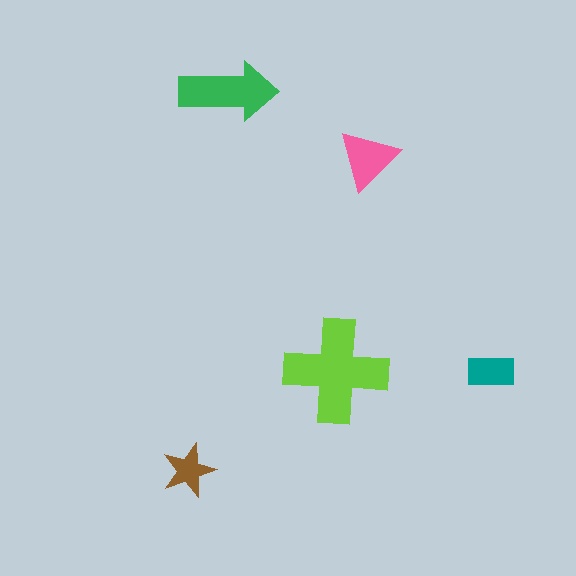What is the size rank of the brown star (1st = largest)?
5th.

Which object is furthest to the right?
The teal rectangle is rightmost.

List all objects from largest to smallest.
The lime cross, the green arrow, the pink triangle, the teal rectangle, the brown star.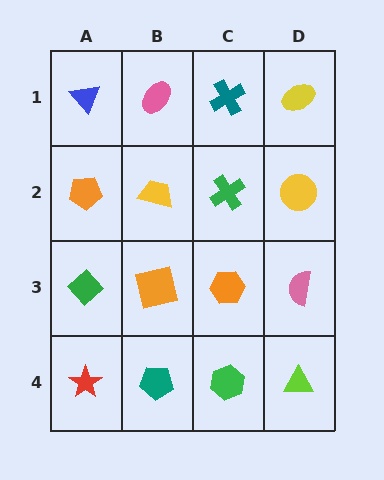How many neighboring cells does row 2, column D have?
3.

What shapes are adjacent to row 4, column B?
An orange square (row 3, column B), a red star (row 4, column A), a green hexagon (row 4, column C).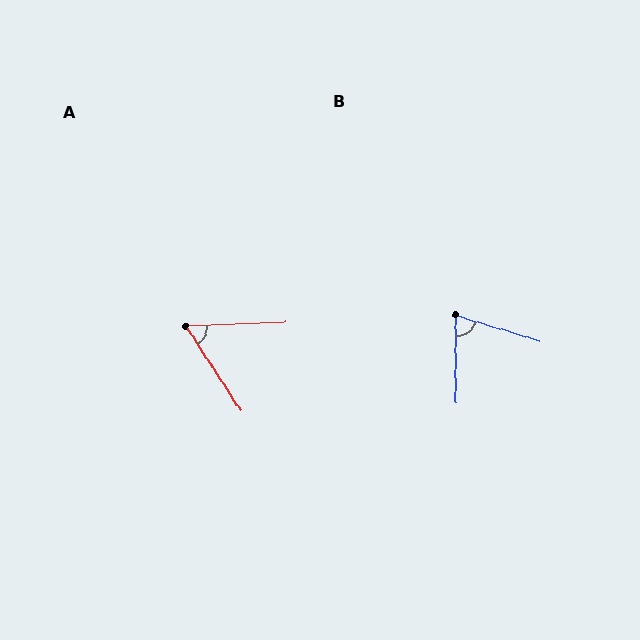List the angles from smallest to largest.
A (60°), B (73°).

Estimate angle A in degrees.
Approximately 60 degrees.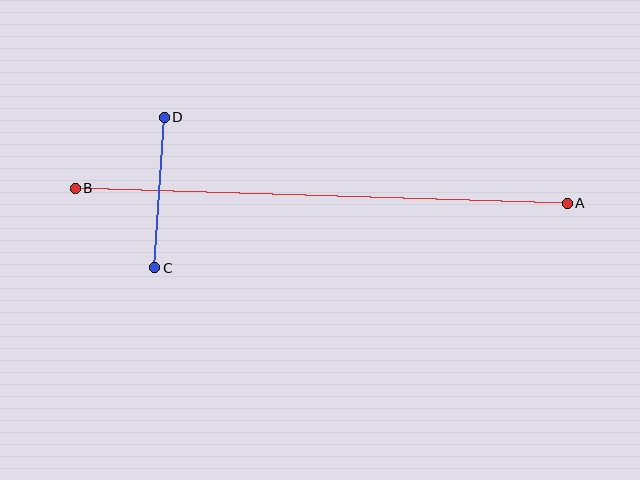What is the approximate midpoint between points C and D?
The midpoint is at approximately (160, 193) pixels.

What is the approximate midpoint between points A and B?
The midpoint is at approximately (321, 196) pixels.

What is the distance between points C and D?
The distance is approximately 151 pixels.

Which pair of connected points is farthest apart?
Points A and B are farthest apart.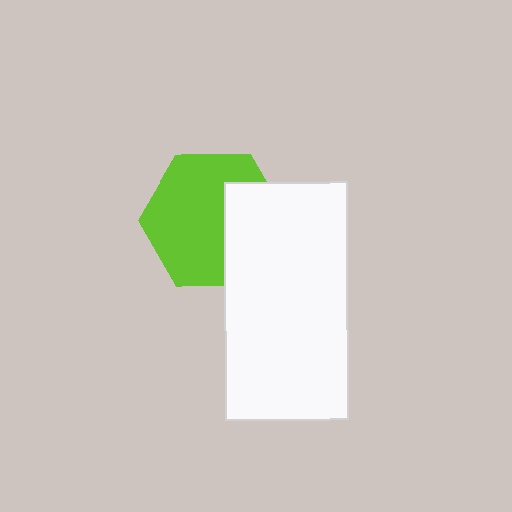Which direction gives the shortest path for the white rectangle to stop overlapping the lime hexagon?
Moving right gives the shortest separation.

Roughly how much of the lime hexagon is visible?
Most of it is visible (roughly 65%).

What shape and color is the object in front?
The object in front is a white rectangle.